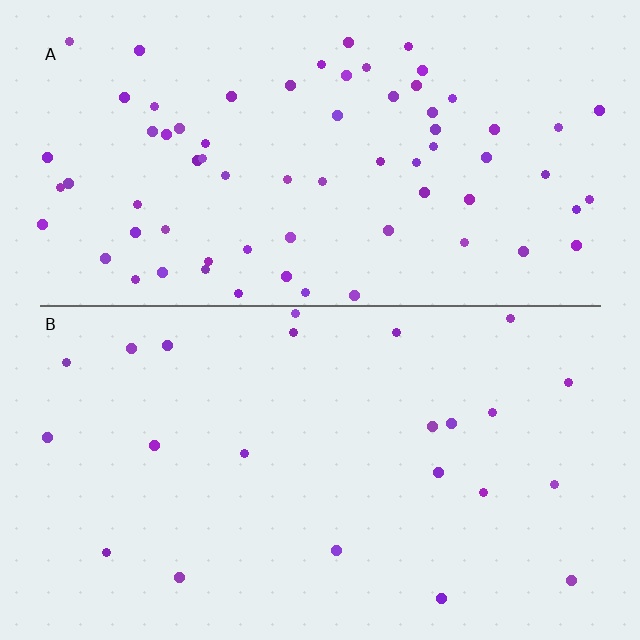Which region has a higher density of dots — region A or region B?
A (the top).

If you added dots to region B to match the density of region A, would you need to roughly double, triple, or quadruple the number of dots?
Approximately triple.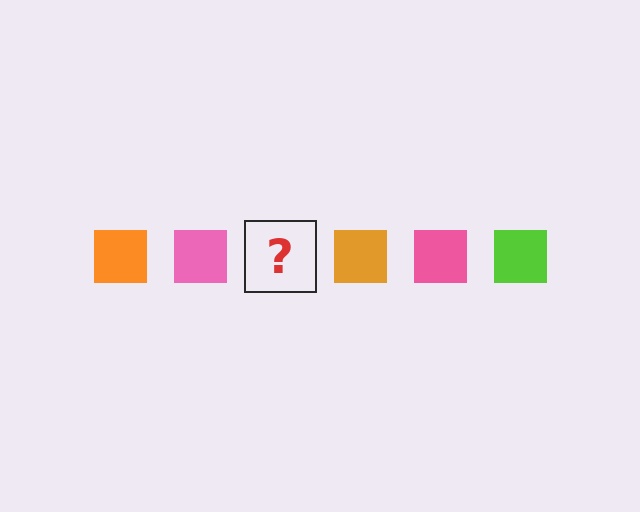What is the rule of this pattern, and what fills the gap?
The rule is that the pattern cycles through orange, pink, lime squares. The gap should be filled with a lime square.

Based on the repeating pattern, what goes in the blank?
The blank should be a lime square.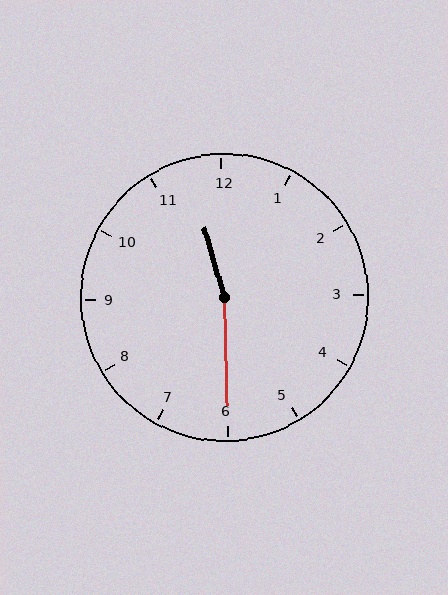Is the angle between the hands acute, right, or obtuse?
It is obtuse.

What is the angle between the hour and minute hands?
Approximately 165 degrees.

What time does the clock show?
11:30.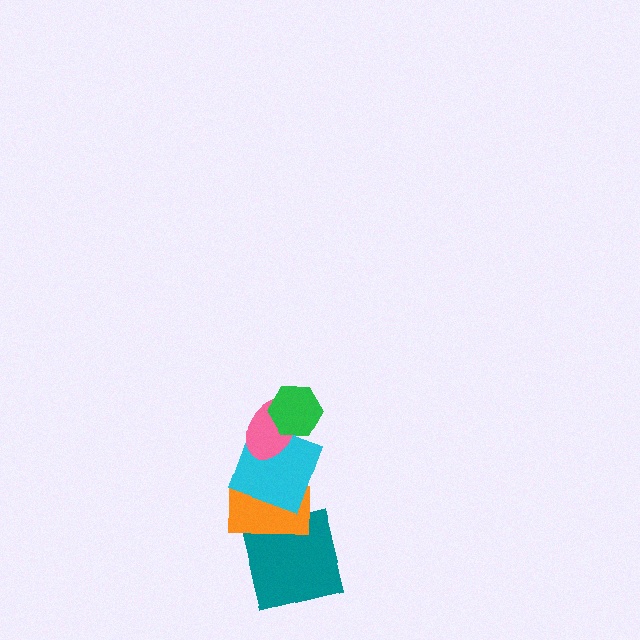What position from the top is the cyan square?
The cyan square is 3rd from the top.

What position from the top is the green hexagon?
The green hexagon is 1st from the top.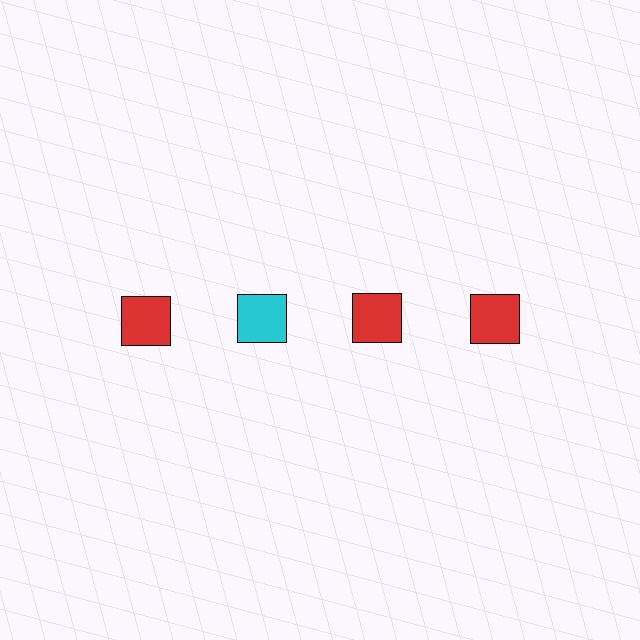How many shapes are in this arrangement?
There are 4 shapes arranged in a grid pattern.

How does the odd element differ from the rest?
It has a different color: cyan instead of red.